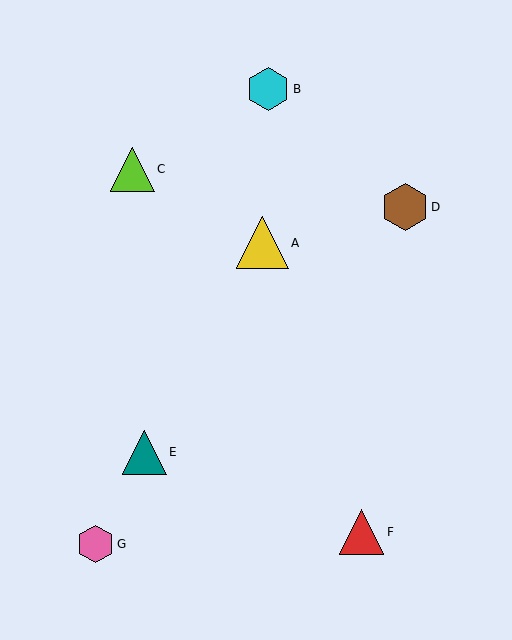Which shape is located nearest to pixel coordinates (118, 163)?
The lime triangle (labeled C) at (132, 169) is nearest to that location.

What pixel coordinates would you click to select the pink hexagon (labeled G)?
Click at (95, 544) to select the pink hexagon G.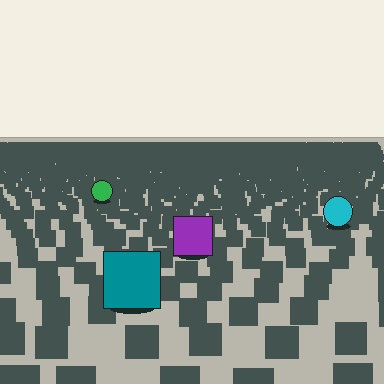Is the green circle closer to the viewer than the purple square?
No. The purple square is closer — you can tell from the texture gradient: the ground texture is coarser near it.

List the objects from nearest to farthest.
From nearest to farthest: the teal square, the purple square, the cyan circle, the green circle.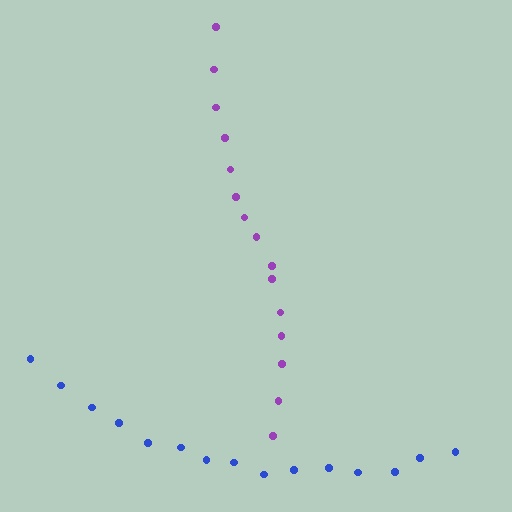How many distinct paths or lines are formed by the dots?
There are 2 distinct paths.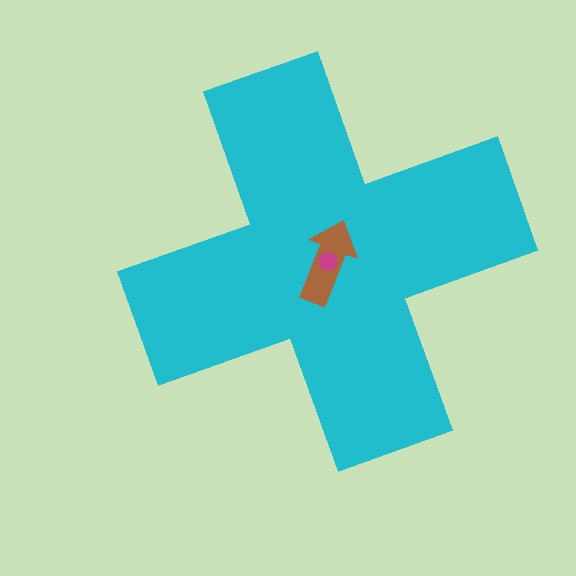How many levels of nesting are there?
3.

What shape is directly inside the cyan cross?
The brown arrow.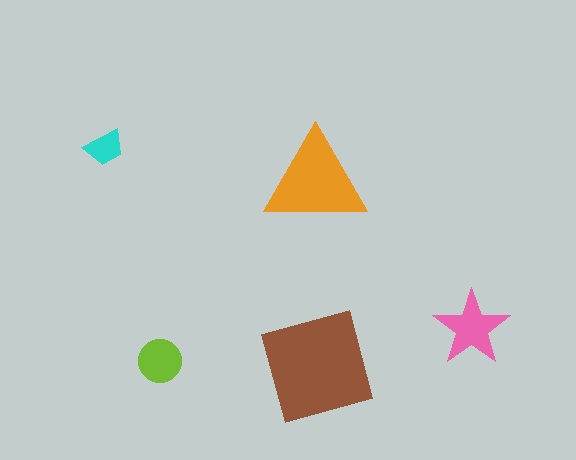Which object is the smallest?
The cyan trapezoid.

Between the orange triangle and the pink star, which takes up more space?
The orange triangle.